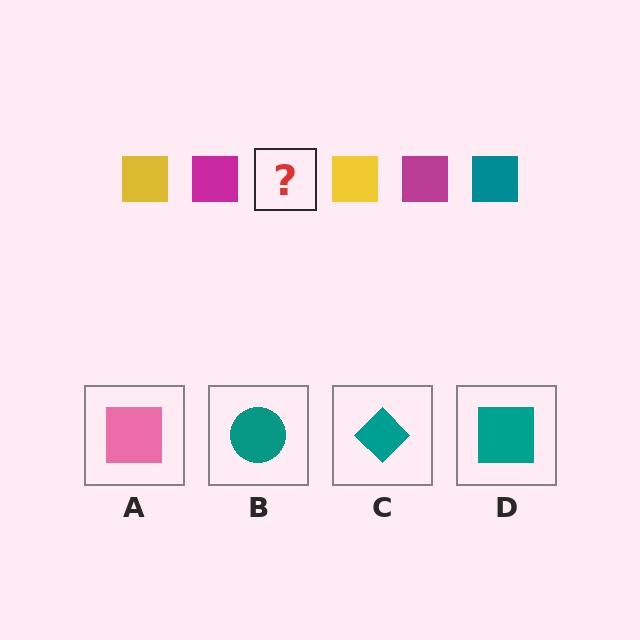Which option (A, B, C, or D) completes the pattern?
D.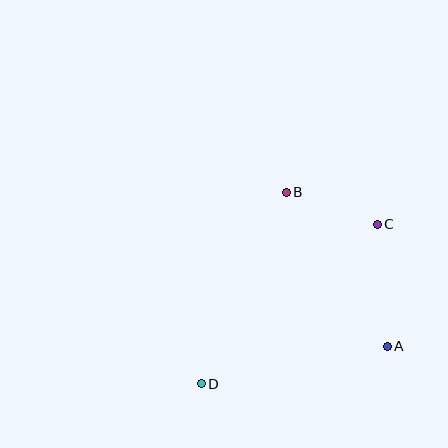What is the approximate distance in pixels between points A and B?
The distance between A and B is approximately 184 pixels.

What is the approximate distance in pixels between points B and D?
The distance between B and D is approximately 210 pixels.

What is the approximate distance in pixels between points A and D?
The distance between A and D is approximately 190 pixels.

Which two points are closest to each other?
Points B and C are closest to each other.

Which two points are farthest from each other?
Points C and D are farthest from each other.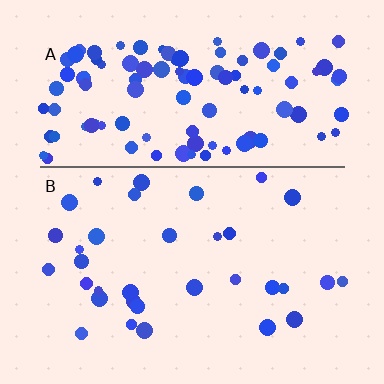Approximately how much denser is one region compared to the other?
Approximately 3.4× — region A over region B.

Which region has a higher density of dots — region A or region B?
A (the top).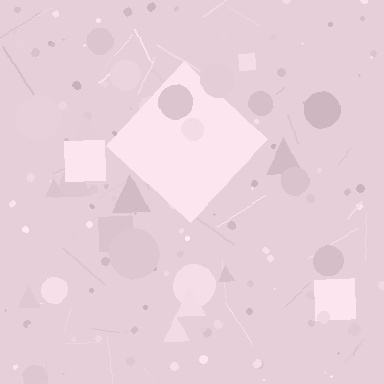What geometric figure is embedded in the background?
A diamond is embedded in the background.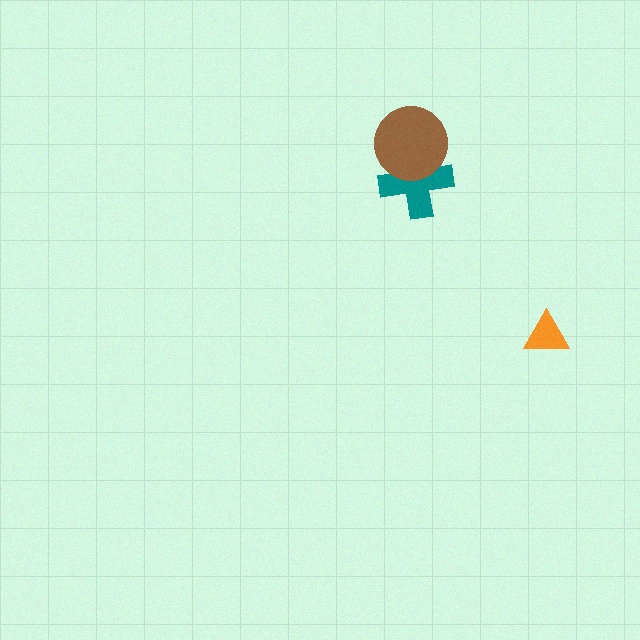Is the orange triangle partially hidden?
No, no other shape covers it.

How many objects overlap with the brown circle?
1 object overlaps with the brown circle.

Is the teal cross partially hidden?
Yes, it is partially covered by another shape.